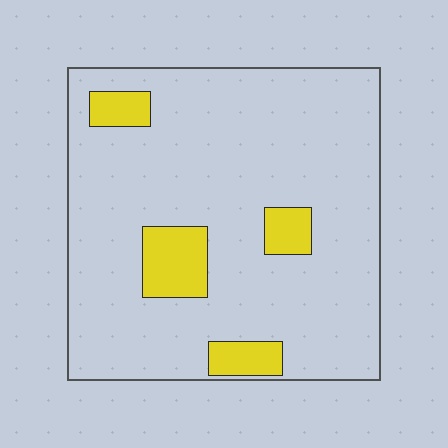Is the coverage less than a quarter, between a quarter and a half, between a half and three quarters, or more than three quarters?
Less than a quarter.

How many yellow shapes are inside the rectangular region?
4.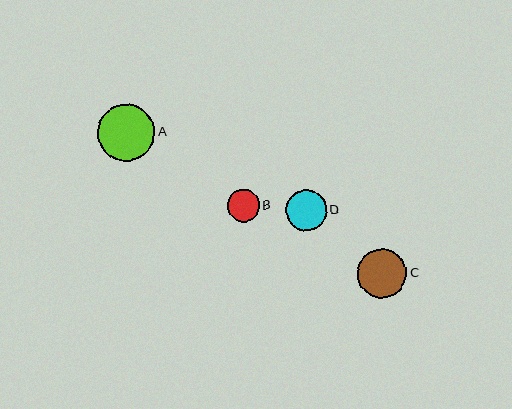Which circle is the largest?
Circle A is the largest with a size of approximately 57 pixels.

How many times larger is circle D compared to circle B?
Circle D is approximately 1.3 times the size of circle B.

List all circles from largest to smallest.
From largest to smallest: A, C, D, B.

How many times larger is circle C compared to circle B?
Circle C is approximately 1.5 times the size of circle B.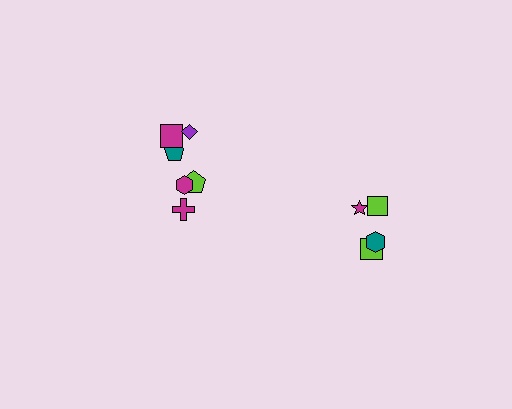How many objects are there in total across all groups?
There are 10 objects.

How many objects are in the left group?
There are 6 objects.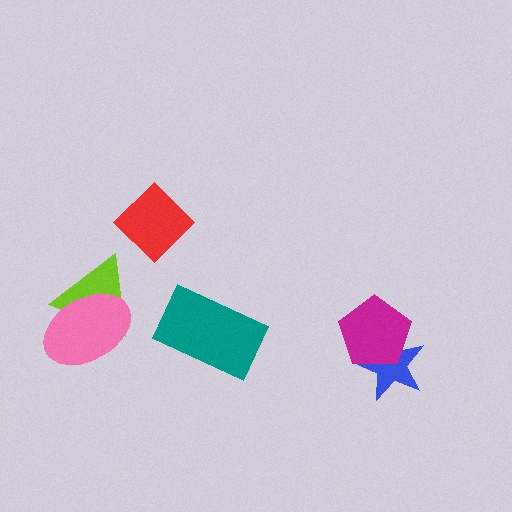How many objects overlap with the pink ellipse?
1 object overlaps with the pink ellipse.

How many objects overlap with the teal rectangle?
0 objects overlap with the teal rectangle.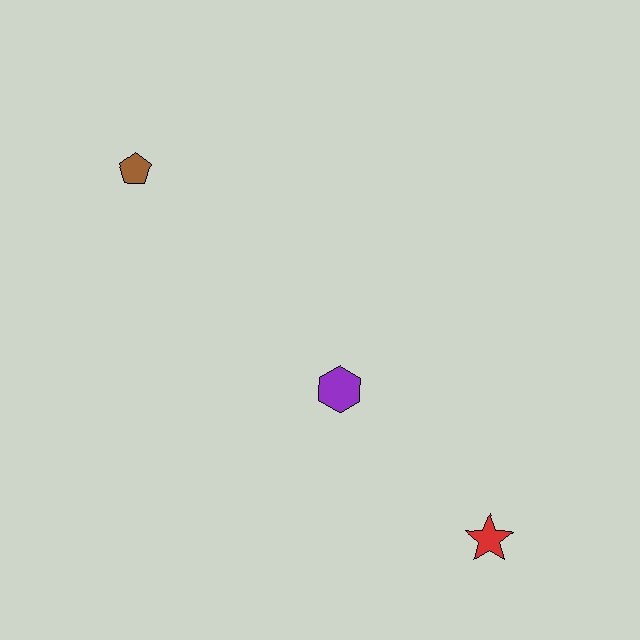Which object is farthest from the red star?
The brown pentagon is farthest from the red star.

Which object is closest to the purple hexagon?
The red star is closest to the purple hexagon.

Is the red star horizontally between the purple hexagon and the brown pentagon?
No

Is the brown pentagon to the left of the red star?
Yes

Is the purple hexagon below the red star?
No